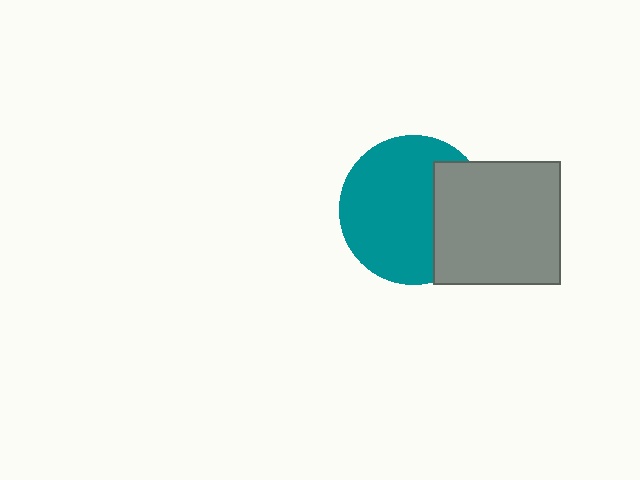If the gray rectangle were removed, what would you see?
You would see the complete teal circle.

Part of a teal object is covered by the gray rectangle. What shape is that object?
It is a circle.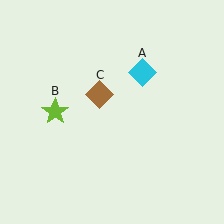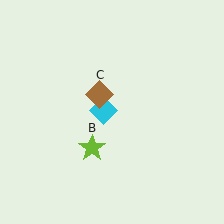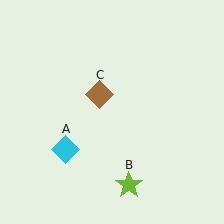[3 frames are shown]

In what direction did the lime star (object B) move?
The lime star (object B) moved down and to the right.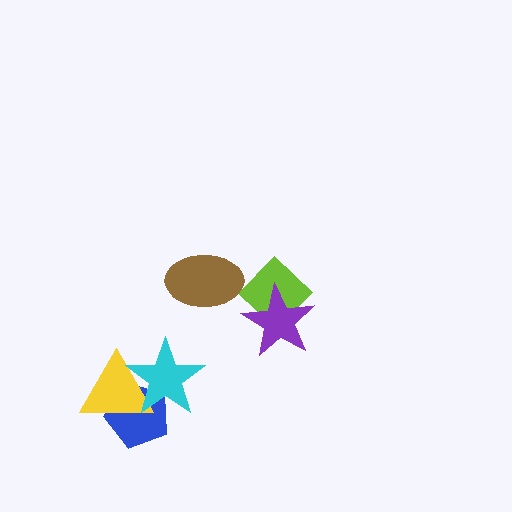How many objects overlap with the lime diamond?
1 object overlaps with the lime diamond.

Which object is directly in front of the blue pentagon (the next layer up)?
The yellow triangle is directly in front of the blue pentagon.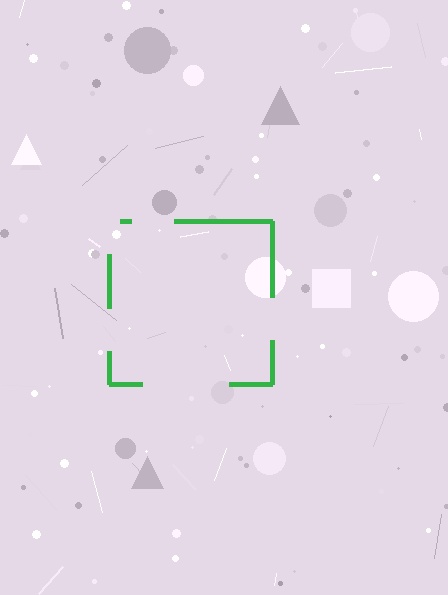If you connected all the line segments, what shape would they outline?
They would outline a square.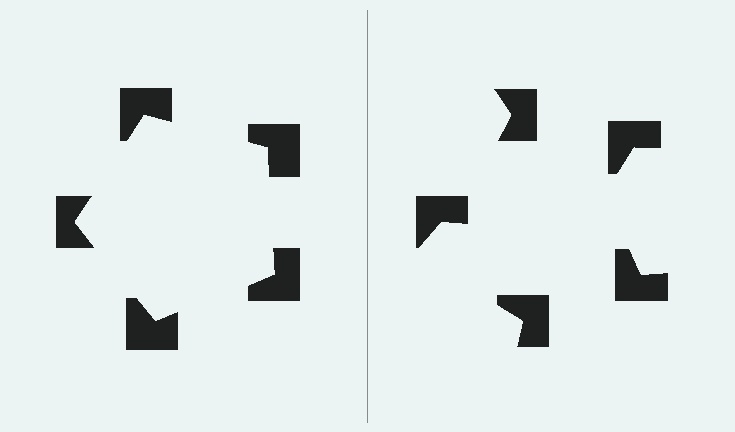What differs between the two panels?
The notched squares are positioned identically on both sides; only the wedge orientations differ. On the left they align to a pentagon; on the right they are misaligned.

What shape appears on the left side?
An illusory pentagon.